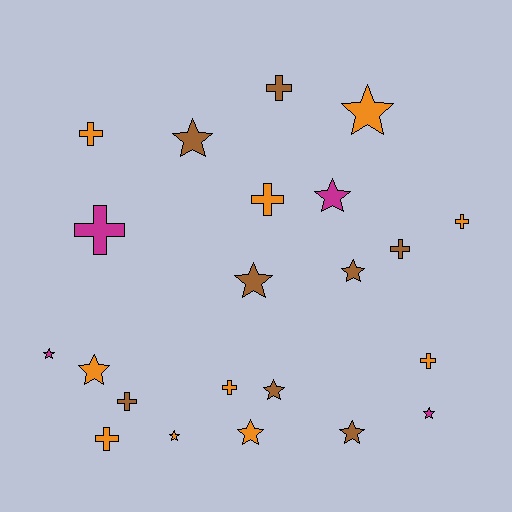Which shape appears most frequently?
Star, with 12 objects.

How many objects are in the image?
There are 22 objects.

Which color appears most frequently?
Orange, with 10 objects.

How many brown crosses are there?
There are 3 brown crosses.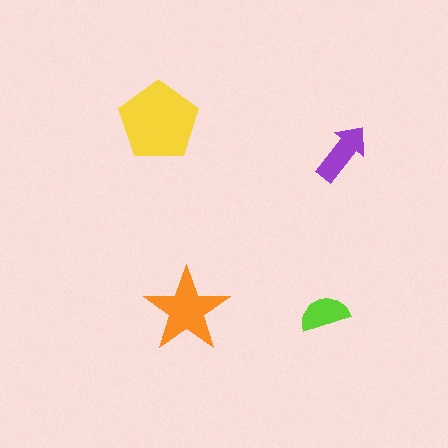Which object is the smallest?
The lime semicircle.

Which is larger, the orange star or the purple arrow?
The orange star.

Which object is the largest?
The yellow pentagon.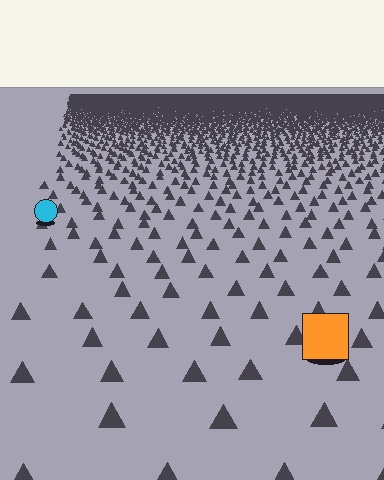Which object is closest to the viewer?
The orange square is closest. The texture marks near it are larger and more spread out.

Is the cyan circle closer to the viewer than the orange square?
No. The orange square is closer — you can tell from the texture gradient: the ground texture is coarser near it.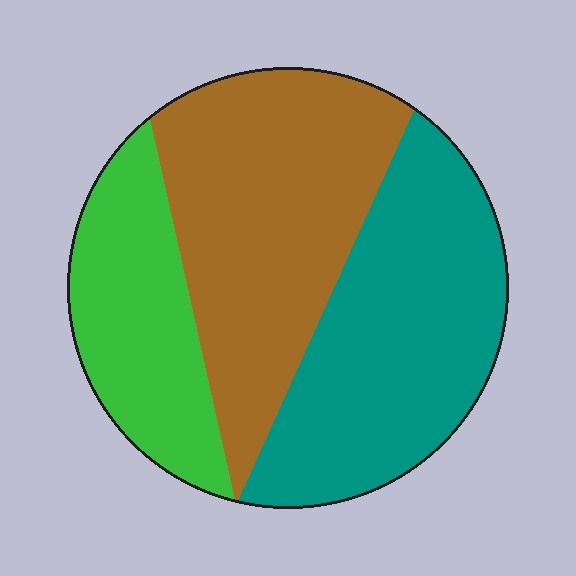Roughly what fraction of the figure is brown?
Brown covers roughly 40% of the figure.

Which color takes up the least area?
Green, at roughly 25%.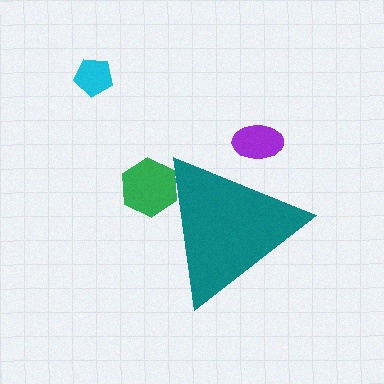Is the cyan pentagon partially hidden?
No, the cyan pentagon is fully visible.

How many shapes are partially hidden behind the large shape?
2 shapes are partially hidden.